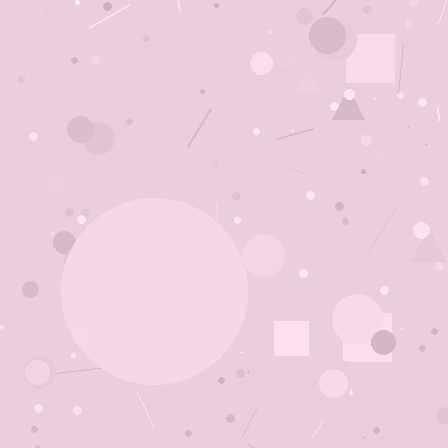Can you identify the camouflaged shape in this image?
The camouflaged shape is a circle.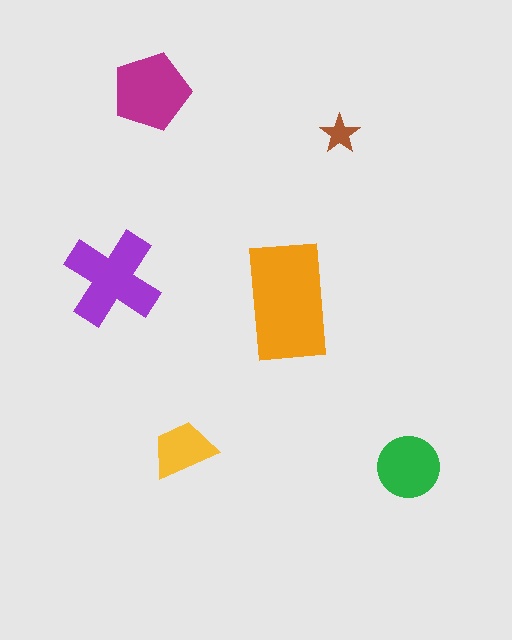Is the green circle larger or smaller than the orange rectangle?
Smaller.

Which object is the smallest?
The brown star.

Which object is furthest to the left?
The purple cross is leftmost.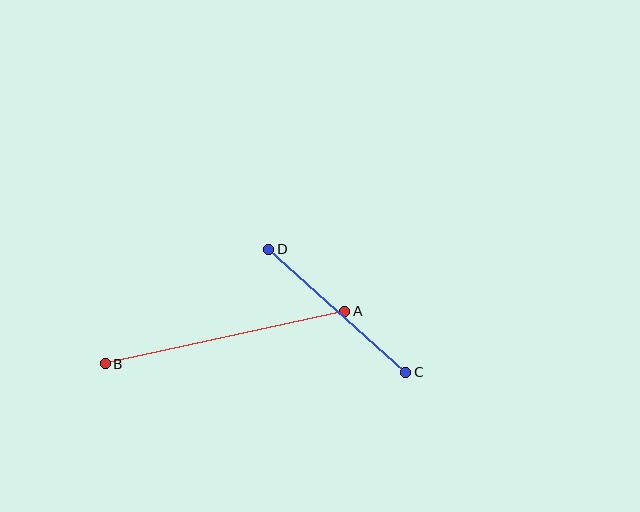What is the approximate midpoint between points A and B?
The midpoint is at approximately (225, 337) pixels.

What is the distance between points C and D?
The distance is approximately 184 pixels.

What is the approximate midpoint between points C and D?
The midpoint is at approximately (337, 311) pixels.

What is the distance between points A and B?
The distance is approximately 246 pixels.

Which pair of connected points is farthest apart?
Points A and B are farthest apart.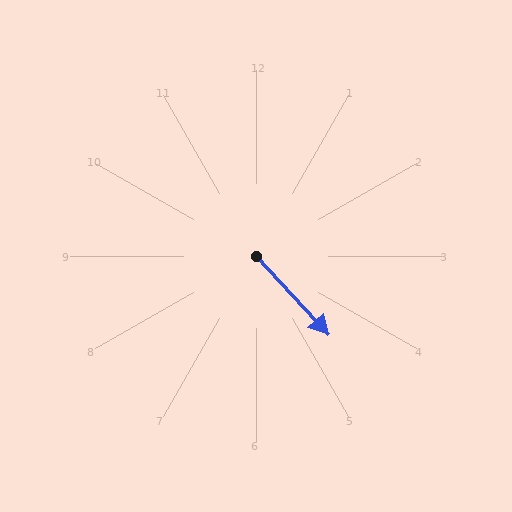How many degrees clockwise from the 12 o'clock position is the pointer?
Approximately 137 degrees.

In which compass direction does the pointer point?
Southeast.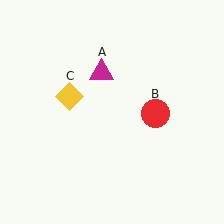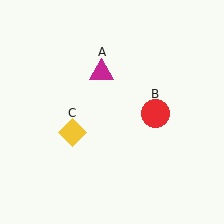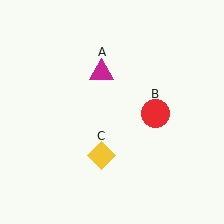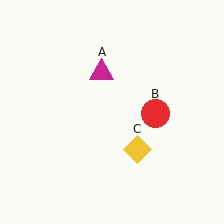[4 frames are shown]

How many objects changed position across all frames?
1 object changed position: yellow diamond (object C).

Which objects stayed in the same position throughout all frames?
Magenta triangle (object A) and red circle (object B) remained stationary.